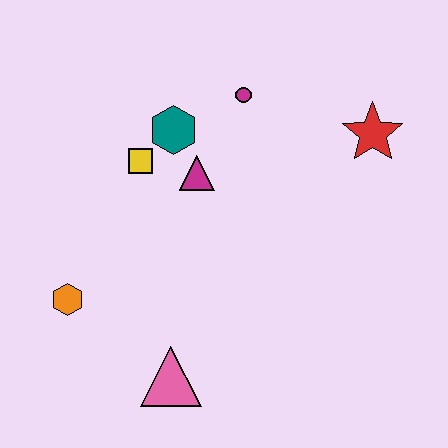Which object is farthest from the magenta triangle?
The pink triangle is farthest from the magenta triangle.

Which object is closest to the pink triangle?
The orange hexagon is closest to the pink triangle.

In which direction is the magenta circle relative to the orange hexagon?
The magenta circle is above the orange hexagon.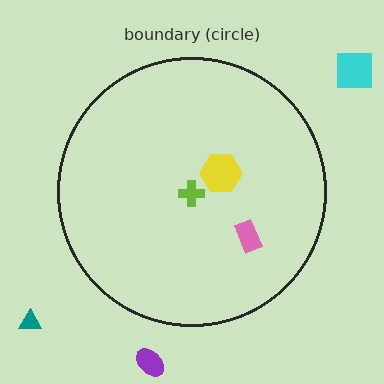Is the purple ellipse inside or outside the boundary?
Outside.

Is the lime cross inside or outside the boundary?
Inside.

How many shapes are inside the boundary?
3 inside, 3 outside.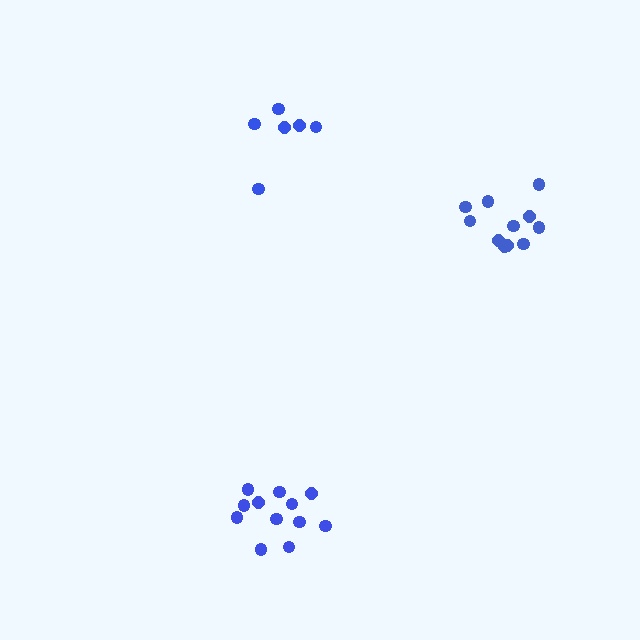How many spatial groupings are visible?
There are 3 spatial groupings.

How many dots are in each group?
Group 1: 6 dots, Group 2: 12 dots, Group 3: 11 dots (29 total).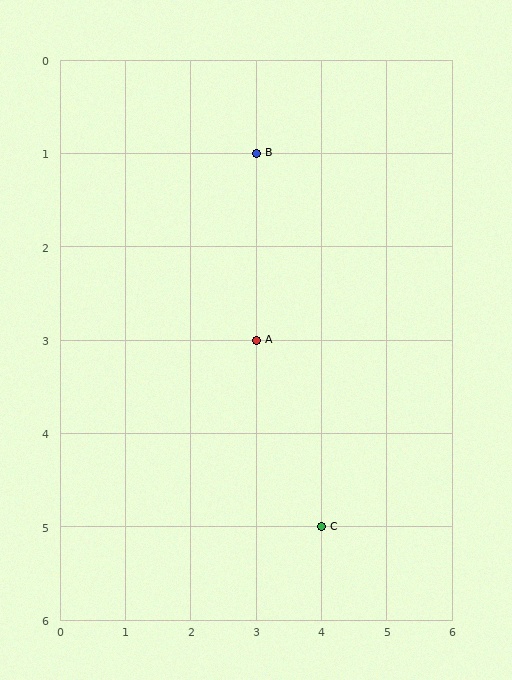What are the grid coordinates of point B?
Point B is at grid coordinates (3, 1).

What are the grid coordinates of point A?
Point A is at grid coordinates (3, 3).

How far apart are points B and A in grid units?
Points B and A are 2 rows apart.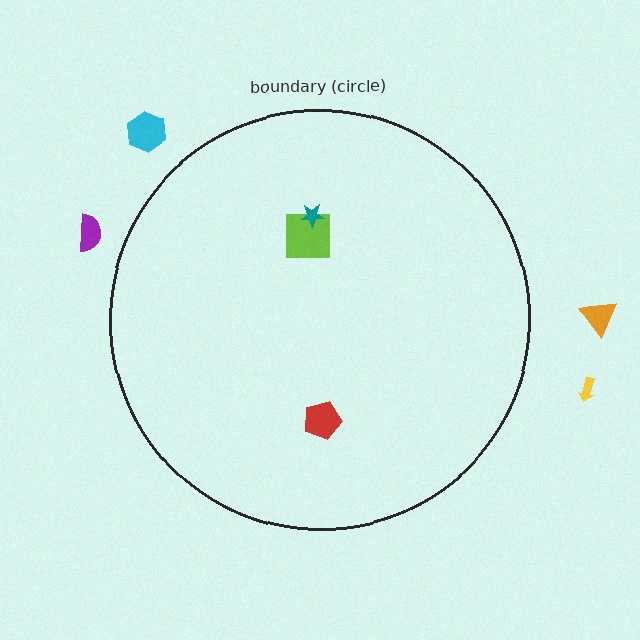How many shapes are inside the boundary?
3 inside, 4 outside.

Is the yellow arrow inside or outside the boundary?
Outside.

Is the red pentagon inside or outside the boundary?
Inside.